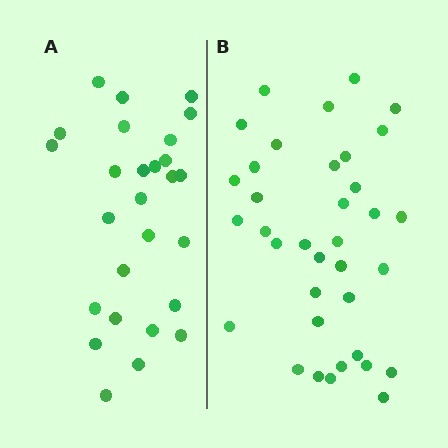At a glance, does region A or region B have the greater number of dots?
Region B (the right region) has more dots.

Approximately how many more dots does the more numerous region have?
Region B has roughly 8 or so more dots than region A.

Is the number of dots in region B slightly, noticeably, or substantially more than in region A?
Region B has noticeably more, but not dramatically so. The ratio is roughly 1.3 to 1.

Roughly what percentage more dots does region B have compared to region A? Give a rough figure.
About 35% more.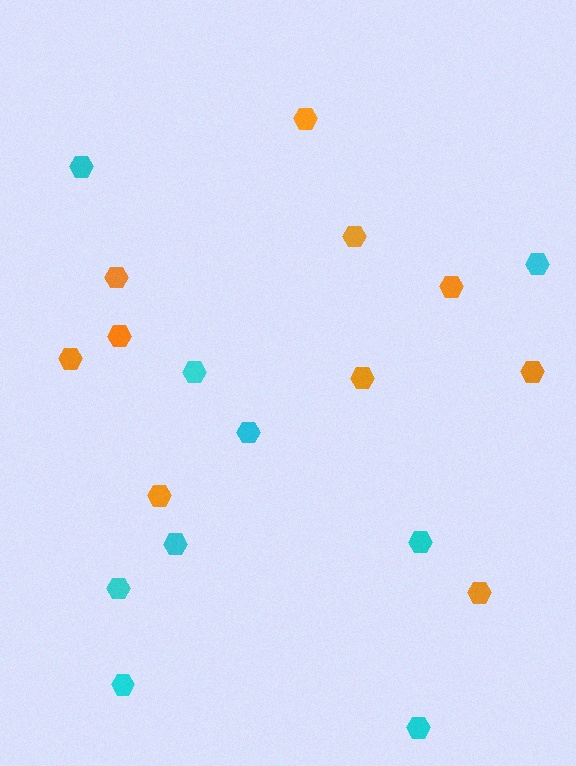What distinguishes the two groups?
There are 2 groups: one group of cyan hexagons (9) and one group of orange hexagons (10).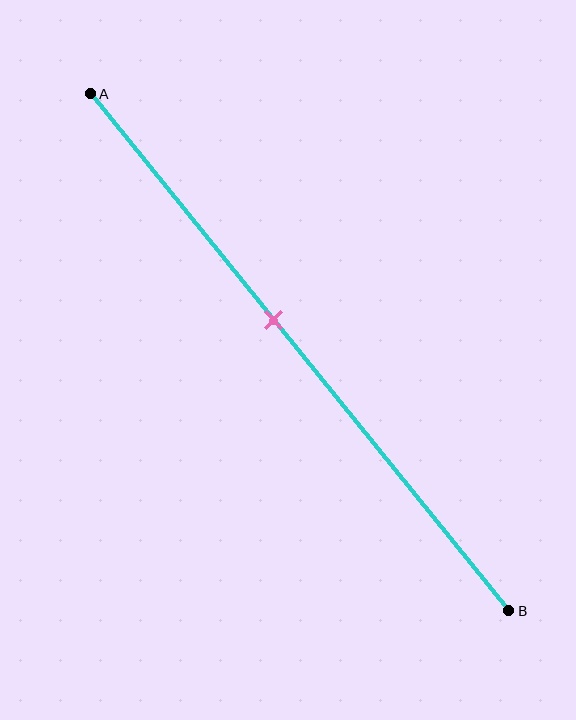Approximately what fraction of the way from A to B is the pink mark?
The pink mark is approximately 45% of the way from A to B.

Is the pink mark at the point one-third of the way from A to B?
No, the mark is at about 45% from A, not at the 33% one-third point.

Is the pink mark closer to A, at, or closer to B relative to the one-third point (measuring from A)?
The pink mark is closer to point B than the one-third point of segment AB.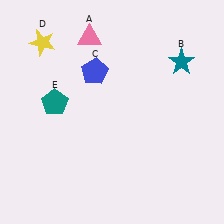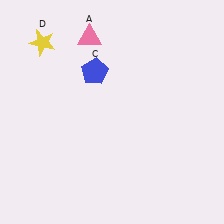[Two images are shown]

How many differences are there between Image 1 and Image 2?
There are 2 differences between the two images.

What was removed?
The teal pentagon (E), the teal star (B) were removed in Image 2.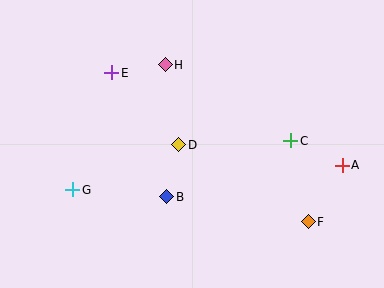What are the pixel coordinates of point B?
Point B is at (167, 197).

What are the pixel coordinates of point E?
Point E is at (112, 73).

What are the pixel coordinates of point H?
Point H is at (165, 65).